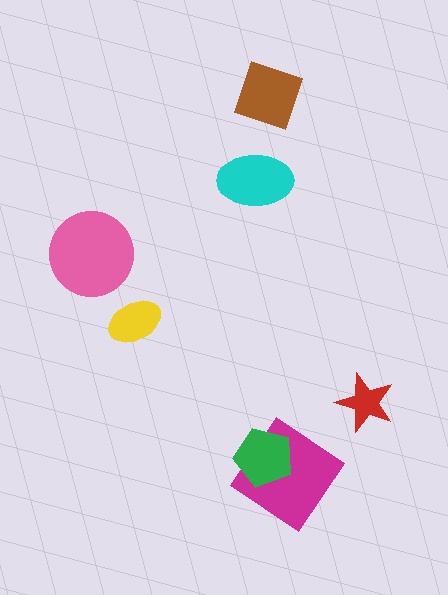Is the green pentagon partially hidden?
No, no other shape covers it.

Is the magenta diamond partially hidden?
Yes, it is partially covered by another shape.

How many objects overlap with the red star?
0 objects overlap with the red star.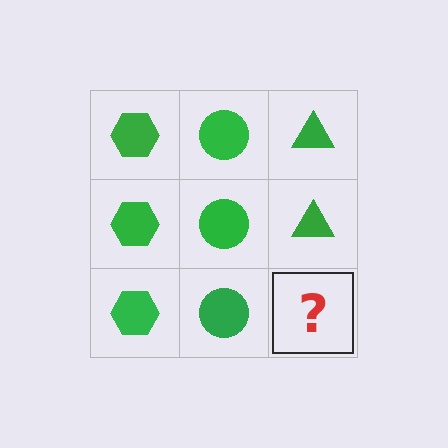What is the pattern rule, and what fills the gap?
The rule is that each column has a consistent shape. The gap should be filled with a green triangle.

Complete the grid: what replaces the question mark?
The question mark should be replaced with a green triangle.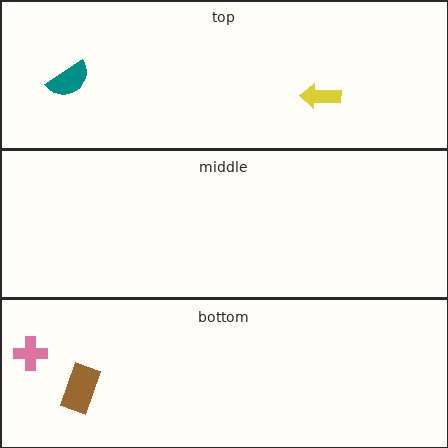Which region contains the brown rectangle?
The bottom region.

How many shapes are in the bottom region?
2.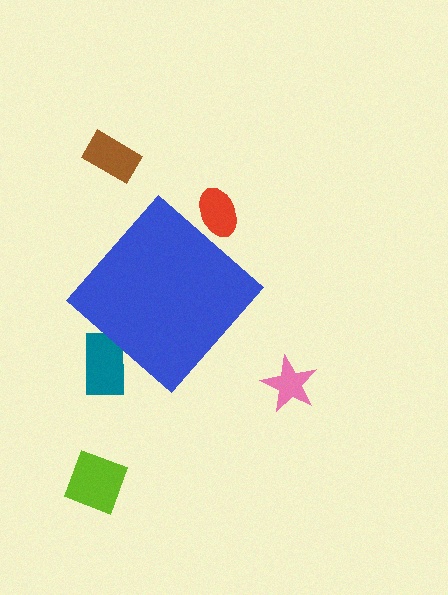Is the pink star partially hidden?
No, the pink star is fully visible.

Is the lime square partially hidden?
No, the lime square is fully visible.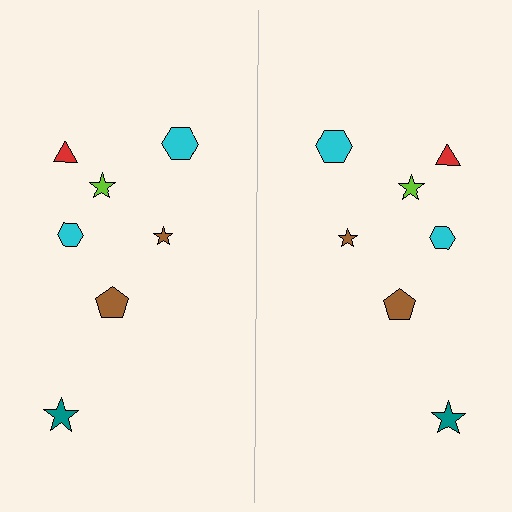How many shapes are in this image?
There are 14 shapes in this image.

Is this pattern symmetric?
Yes, this pattern has bilateral (reflection) symmetry.